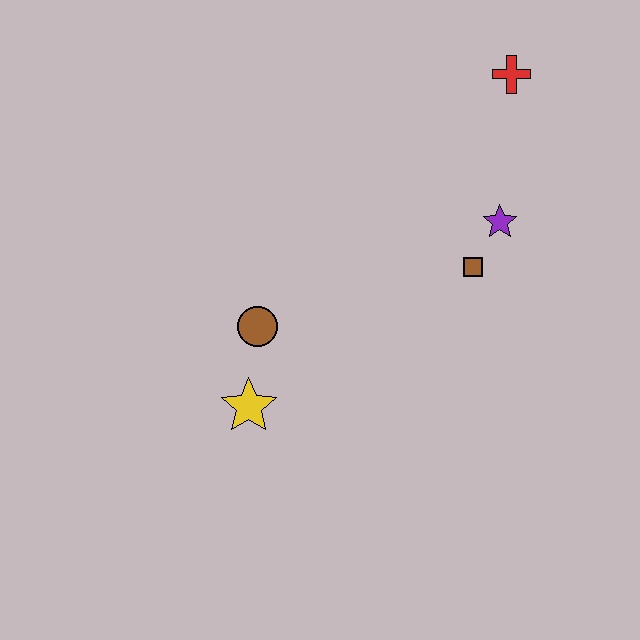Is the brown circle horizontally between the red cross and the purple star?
No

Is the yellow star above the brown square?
No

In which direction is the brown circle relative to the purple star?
The brown circle is to the left of the purple star.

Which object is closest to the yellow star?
The brown circle is closest to the yellow star.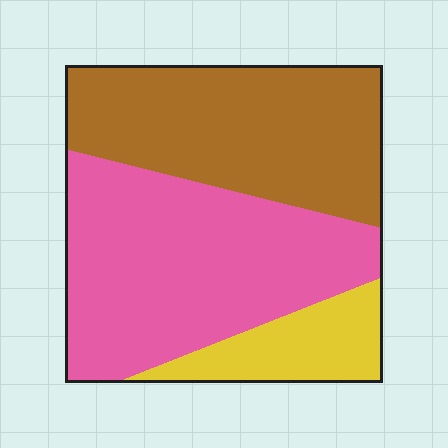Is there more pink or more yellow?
Pink.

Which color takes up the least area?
Yellow, at roughly 15%.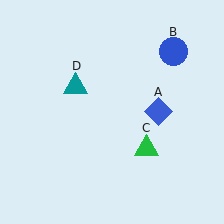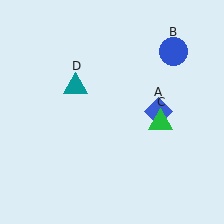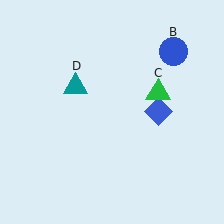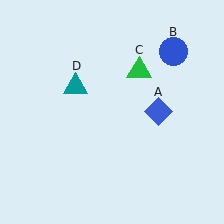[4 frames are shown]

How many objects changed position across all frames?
1 object changed position: green triangle (object C).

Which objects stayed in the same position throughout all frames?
Blue diamond (object A) and blue circle (object B) and teal triangle (object D) remained stationary.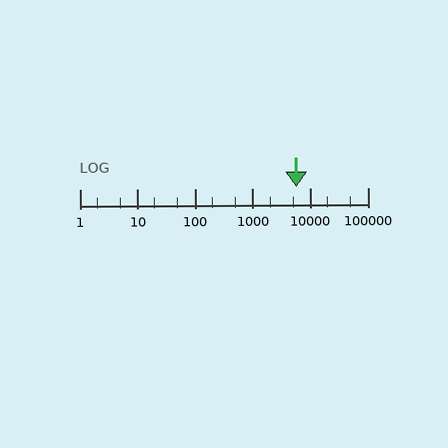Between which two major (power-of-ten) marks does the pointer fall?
The pointer is between 1000 and 10000.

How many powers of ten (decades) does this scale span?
The scale spans 5 decades, from 1 to 100000.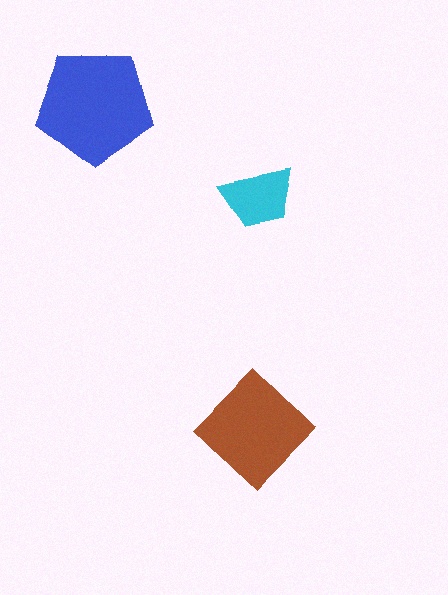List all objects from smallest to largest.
The cyan trapezoid, the brown diamond, the blue pentagon.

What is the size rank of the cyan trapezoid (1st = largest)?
3rd.